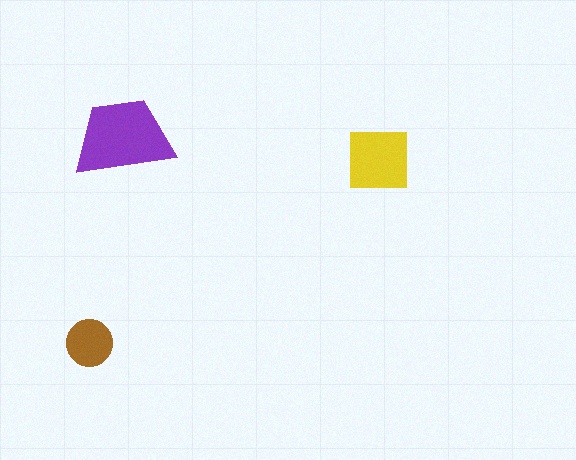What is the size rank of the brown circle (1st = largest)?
3rd.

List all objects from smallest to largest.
The brown circle, the yellow square, the purple trapezoid.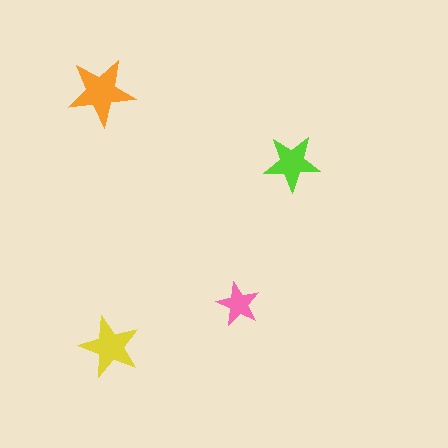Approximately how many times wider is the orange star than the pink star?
About 1.5 times wider.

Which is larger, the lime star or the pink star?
The lime one.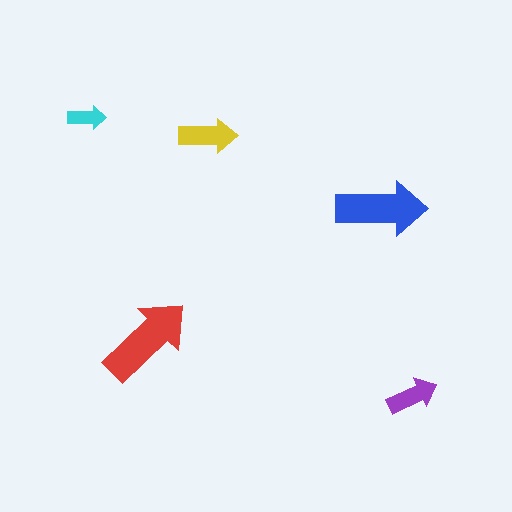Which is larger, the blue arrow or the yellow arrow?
The blue one.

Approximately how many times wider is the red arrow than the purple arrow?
About 2 times wider.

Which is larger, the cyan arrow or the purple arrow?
The purple one.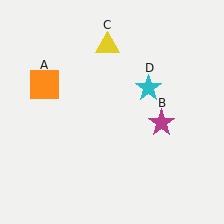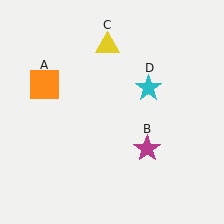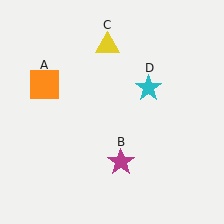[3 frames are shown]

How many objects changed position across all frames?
1 object changed position: magenta star (object B).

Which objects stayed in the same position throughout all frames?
Orange square (object A) and yellow triangle (object C) and cyan star (object D) remained stationary.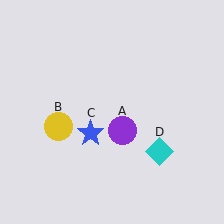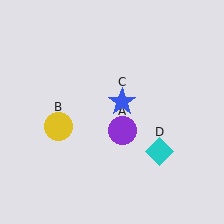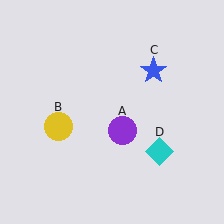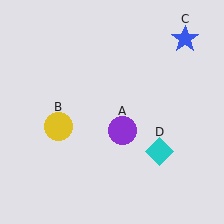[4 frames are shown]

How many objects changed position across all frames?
1 object changed position: blue star (object C).